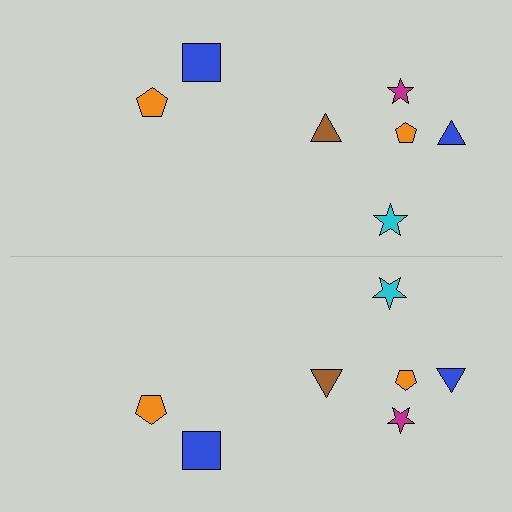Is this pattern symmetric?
Yes, this pattern has bilateral (reflection) symmetry.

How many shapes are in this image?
There are 14 shapes in this image.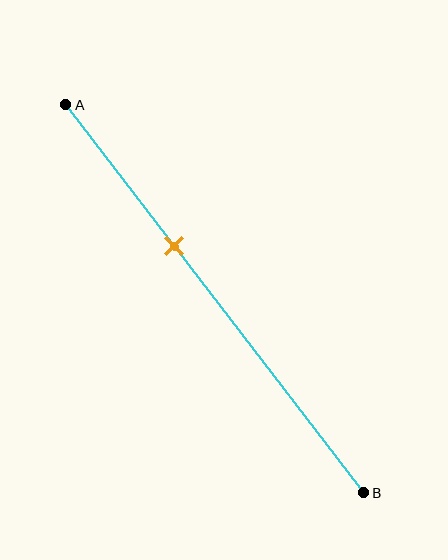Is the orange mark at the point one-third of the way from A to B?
No, the mark is at about 35% from A, not at the 33% one-third point.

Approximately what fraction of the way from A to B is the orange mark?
The orange mark is approximately 35% of the way from A to B.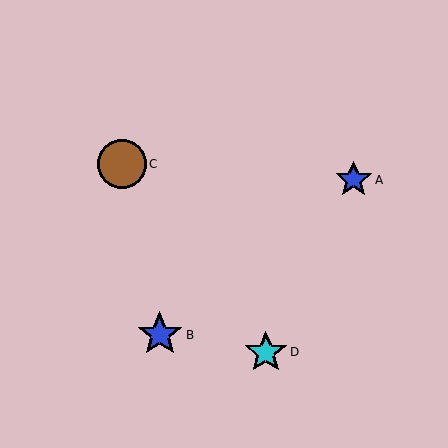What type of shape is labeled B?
Shape B is a blue star.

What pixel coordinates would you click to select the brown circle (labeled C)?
Click at (122, 164) to select the brown circle C.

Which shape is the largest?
The brown circle (labeled C) is the largest.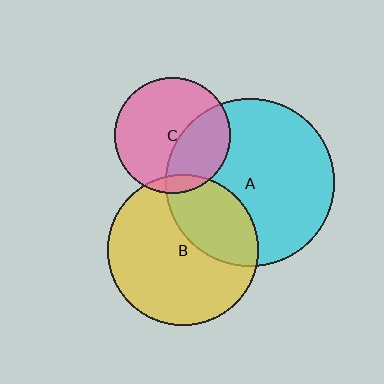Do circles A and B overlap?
Yes.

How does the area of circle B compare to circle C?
Approximately 1.7 times.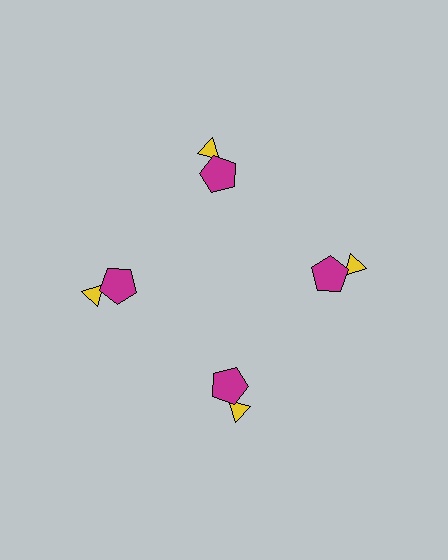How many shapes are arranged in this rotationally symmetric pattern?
There are 8 shapes, arranged in 4 groups of 2.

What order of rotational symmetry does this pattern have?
This pattern has 4-fold rotational symmetry.